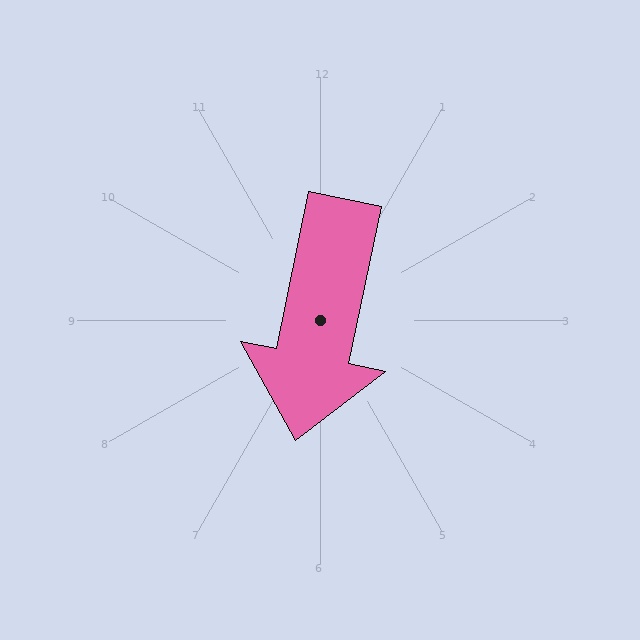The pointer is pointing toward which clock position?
Roughly 6 o'clock.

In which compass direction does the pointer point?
South.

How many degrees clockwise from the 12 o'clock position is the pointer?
Approximately 192 degrees.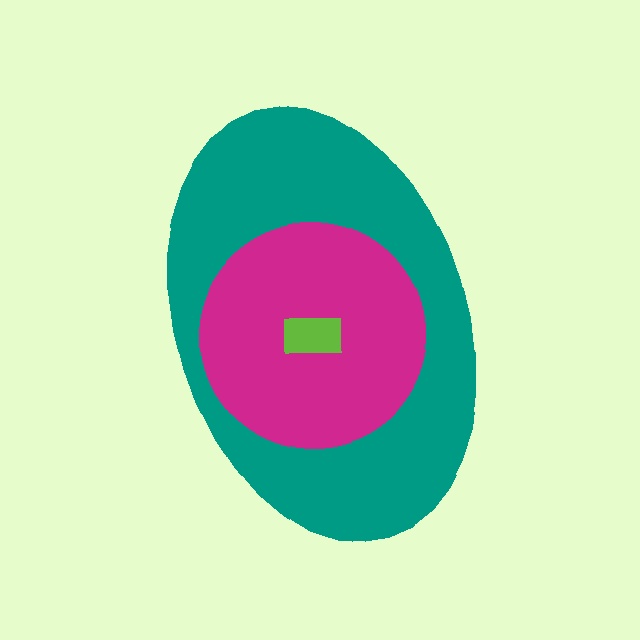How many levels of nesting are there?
3.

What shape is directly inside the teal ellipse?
The magenta circle.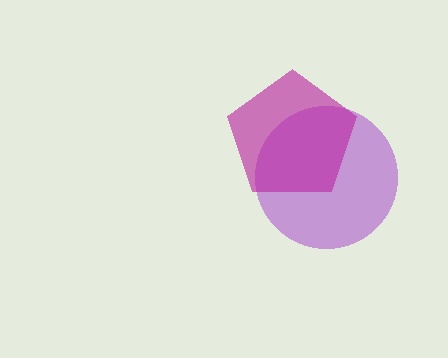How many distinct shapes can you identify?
There are 2 distinct shapes: a purple circle, a magenta pentagon.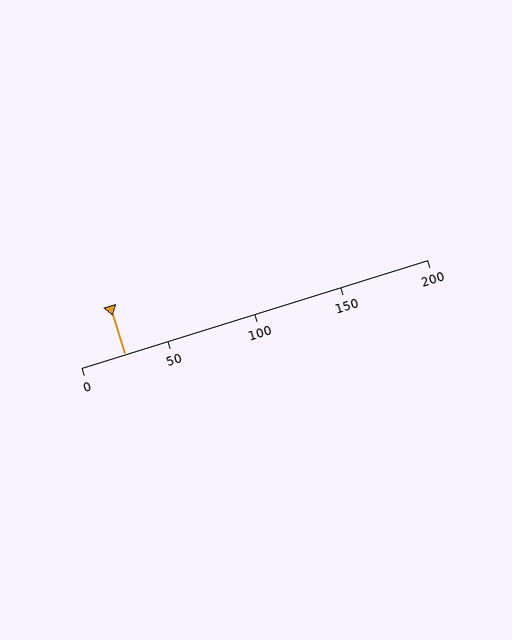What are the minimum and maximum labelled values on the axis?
The axis runs from 0 to 200.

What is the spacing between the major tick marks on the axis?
The major ticks are spaced 50 apart.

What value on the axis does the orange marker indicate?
The marker indicates approximately 25.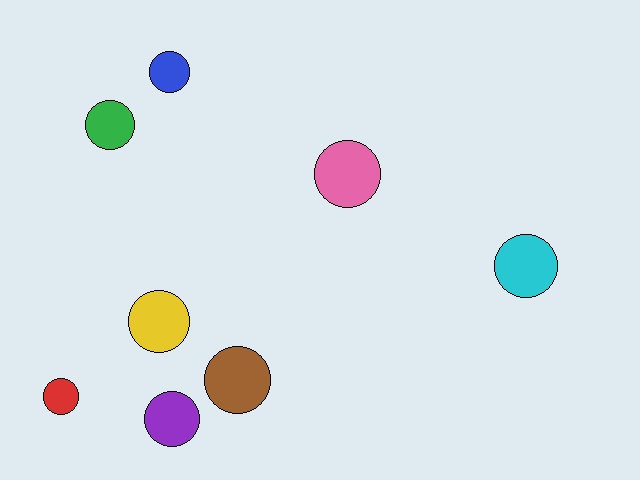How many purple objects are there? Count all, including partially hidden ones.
There is 1 purple object.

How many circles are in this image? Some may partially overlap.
There are 8 circles.